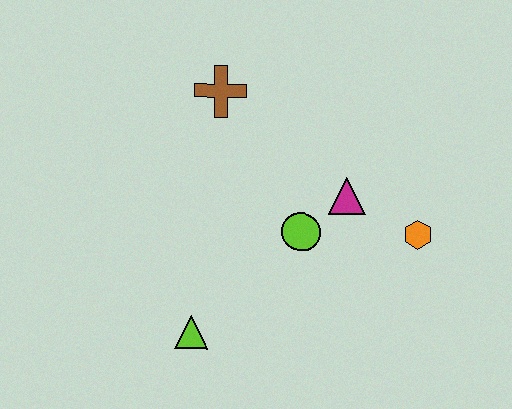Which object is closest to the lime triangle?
The lime circle is closest to the lime triangle.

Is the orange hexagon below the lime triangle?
No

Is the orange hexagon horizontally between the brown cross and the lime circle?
No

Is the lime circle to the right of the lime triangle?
Yes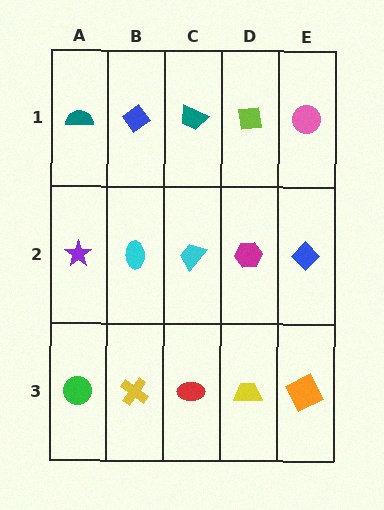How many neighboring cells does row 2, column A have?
3.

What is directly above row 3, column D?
A magenta hexagon.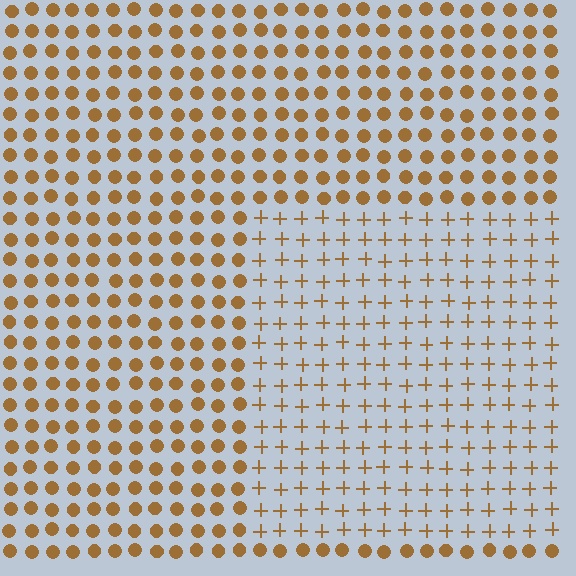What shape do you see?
I see a rectangle.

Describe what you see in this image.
The image is filled with small brown elements arranged in a uniform grid. A rectangle-shaped region contains plus signs, while the surrounding area contains circles. The boundary is defined purely by the change in element shape.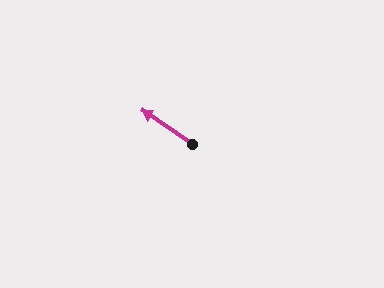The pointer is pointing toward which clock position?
Roughly 10 o'clock.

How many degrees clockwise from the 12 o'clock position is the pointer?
Approximately 304 degrees.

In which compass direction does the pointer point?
Northwest.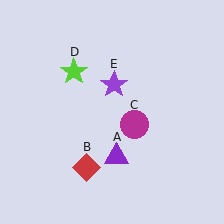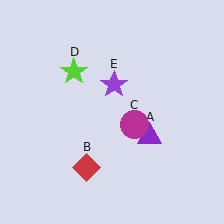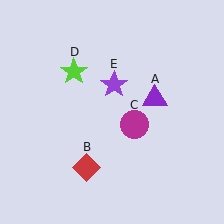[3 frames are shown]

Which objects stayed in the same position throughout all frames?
Red diamond (object B) and magenta circle (object C) and lime star (object D) and purple star (object E) remained stationary.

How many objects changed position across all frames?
1 object changed position: purple triangle (object A).